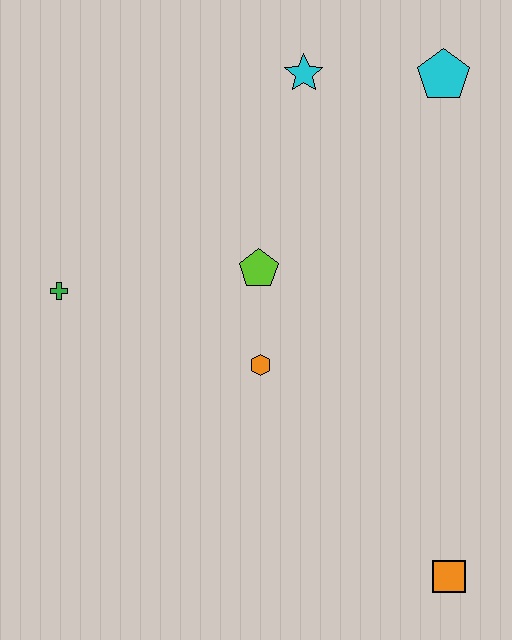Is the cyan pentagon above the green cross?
Yes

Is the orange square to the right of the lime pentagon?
Yes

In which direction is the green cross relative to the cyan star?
The green cross is to the left of the cyan star.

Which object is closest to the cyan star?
The cyan pentagon is closest to the cyan star.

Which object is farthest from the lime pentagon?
The orange square is farthest from the lime pentagon.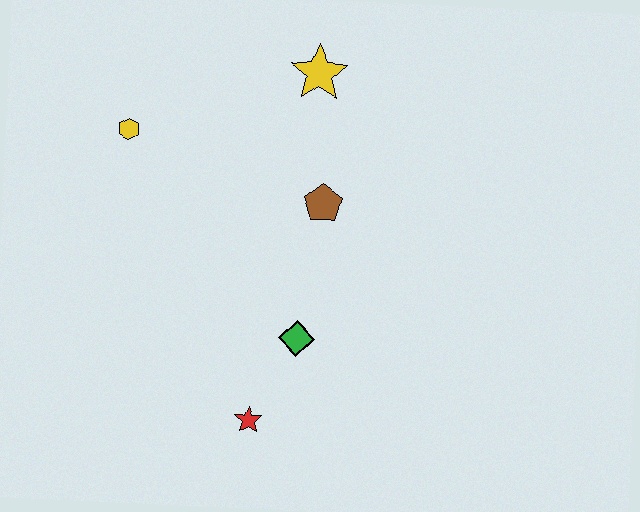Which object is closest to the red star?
The green diamond is closest to the red star.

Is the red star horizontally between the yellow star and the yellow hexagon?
Yes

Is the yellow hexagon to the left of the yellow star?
Yes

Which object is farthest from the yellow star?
The red star is farthest from the yellow star.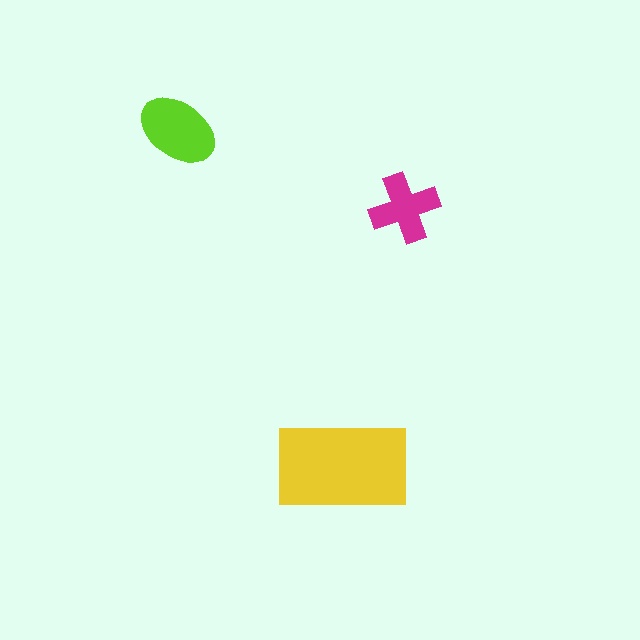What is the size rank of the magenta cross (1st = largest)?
3rd.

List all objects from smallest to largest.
The magenta cross, the lime ellipse, the yellow rectangle.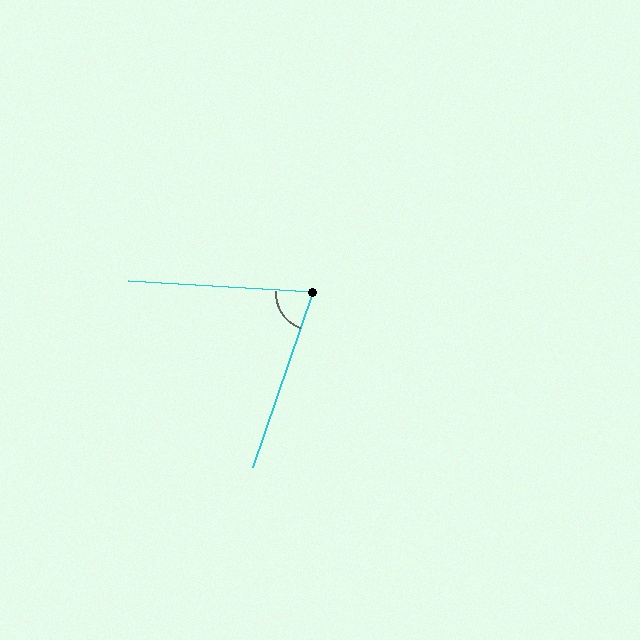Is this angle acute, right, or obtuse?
It is acute.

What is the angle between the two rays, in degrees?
Approximately 75 degrees.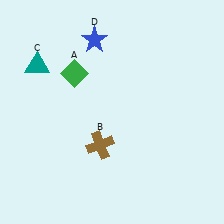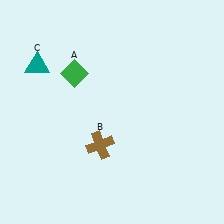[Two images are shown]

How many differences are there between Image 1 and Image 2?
There is 1 difference between the two images.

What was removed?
The blue star (D) was removed in Image 2.